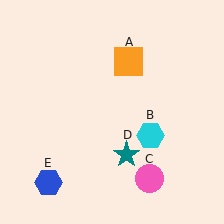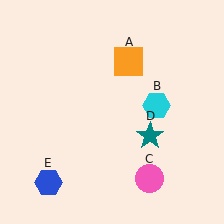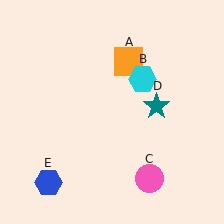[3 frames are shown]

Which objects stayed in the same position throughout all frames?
Orange square (object A) and pink circle (object C) and blue hexagon (object E) remained stationary.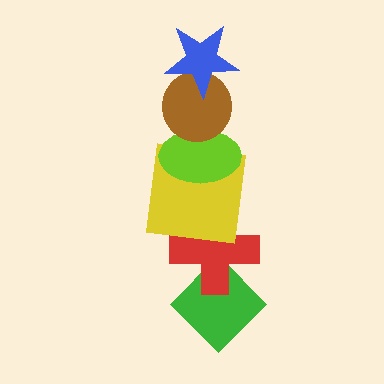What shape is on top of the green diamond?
The red cross is on top of the green diamond.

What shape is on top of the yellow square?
The lime ellipse is on top of the yellow square.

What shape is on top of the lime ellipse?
The brown circle is on top of the lime ellipse.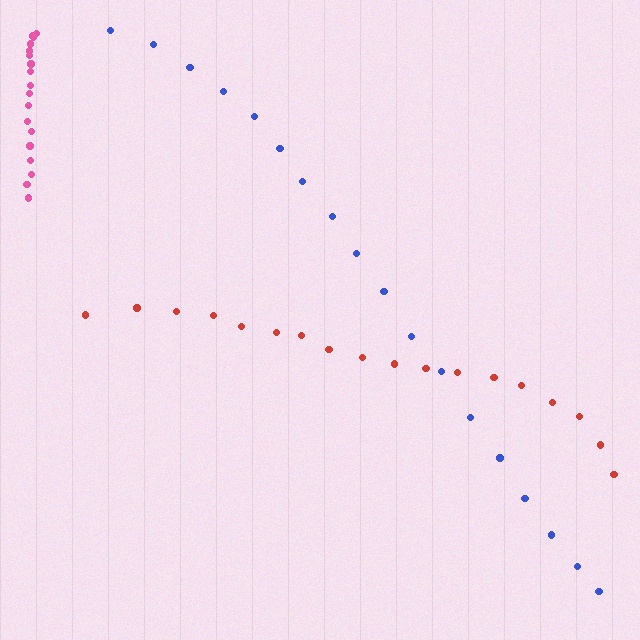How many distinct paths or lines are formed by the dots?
There are 3 distinct paths.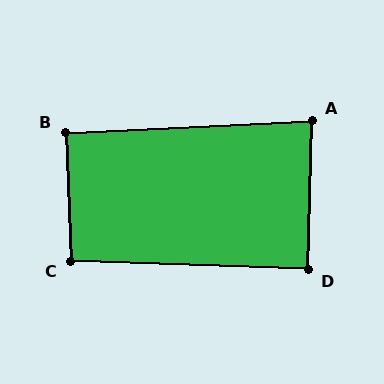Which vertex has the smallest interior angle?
A, at approximately 86 degrees.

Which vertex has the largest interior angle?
C, at approximately 94 degrees.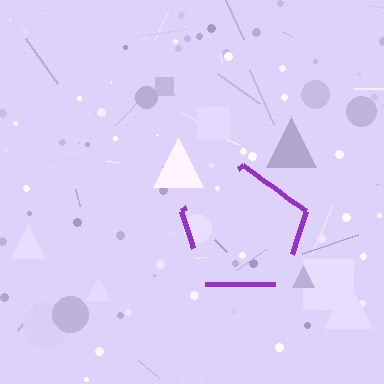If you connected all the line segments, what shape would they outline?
They would outline a pentagon.